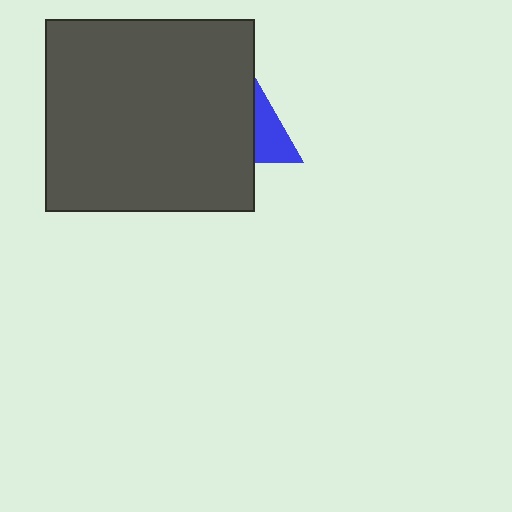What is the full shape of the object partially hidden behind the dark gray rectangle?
The partially hidden object is a blue triangle.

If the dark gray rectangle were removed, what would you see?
You would see the complete blue triangle.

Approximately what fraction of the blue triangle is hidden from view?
Roughly 68% of the blue triangle is hidden behind the dark gray rectangle.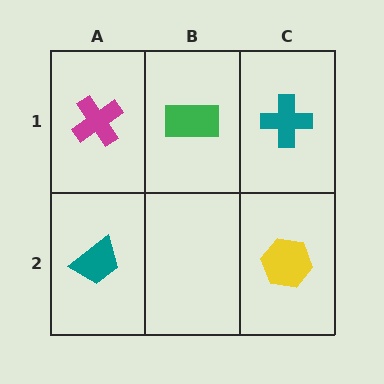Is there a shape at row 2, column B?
No, that cell is empty.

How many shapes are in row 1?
3 shapes.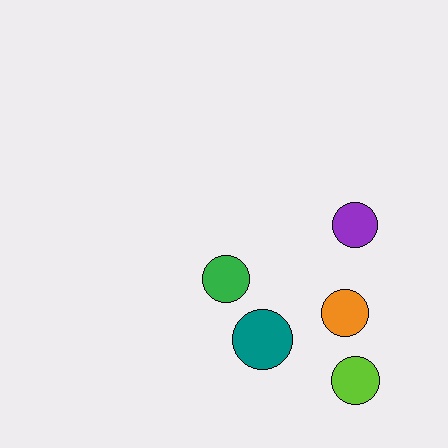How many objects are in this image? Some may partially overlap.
There are 5 objects.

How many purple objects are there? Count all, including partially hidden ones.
There is 1 purple object.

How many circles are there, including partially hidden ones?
There are 5 circles.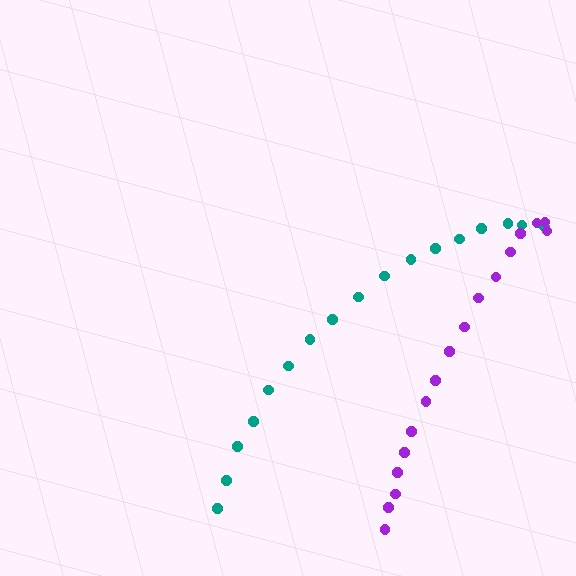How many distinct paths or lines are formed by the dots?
There are 2 distinct paths.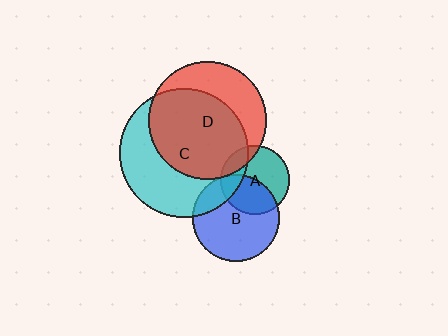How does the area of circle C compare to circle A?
Approximately 3.5 times.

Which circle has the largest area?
Circle C (cyan).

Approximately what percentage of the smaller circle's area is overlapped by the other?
Approximately 25%.